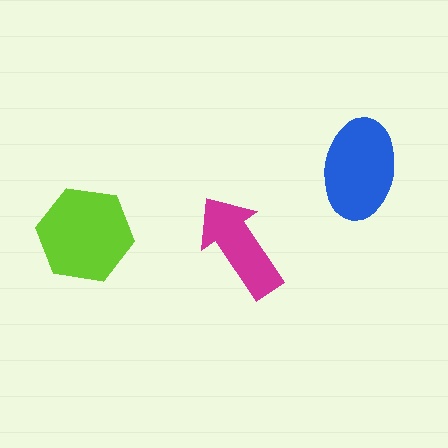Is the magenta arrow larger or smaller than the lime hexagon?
Smaller.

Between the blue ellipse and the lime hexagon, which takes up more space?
The lime hexagon.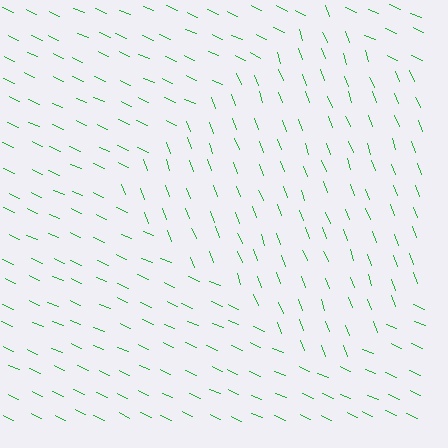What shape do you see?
I see a diamond.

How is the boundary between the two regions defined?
The boundary is defined purely by a change in line orientation (approximately 45 degrees difference). All lines are the same color and thickness.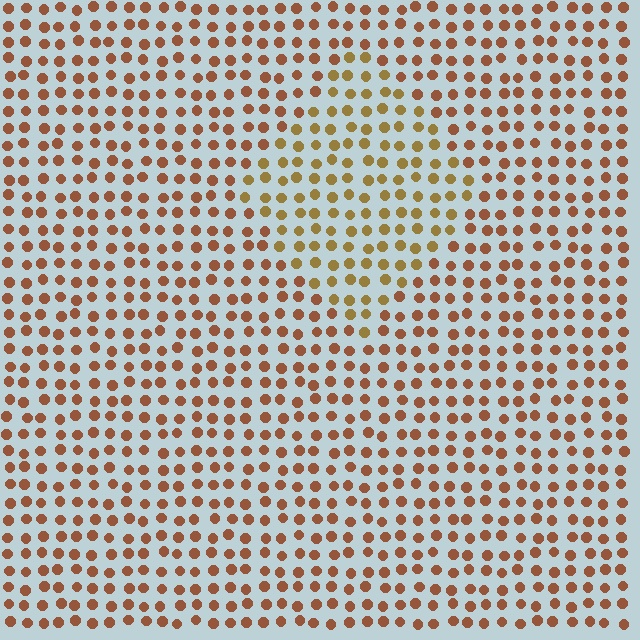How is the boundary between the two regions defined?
The boundary is defined purely by a slight shift in hue (about 28 degrees). Spacing, size, and orientation are identical on both sides.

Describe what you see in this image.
The image is filled with small brown elements in a uniform arrangement. A diamond-shaped region is visible where the elements are tinted to a slightly different hue, forming a subtle color boundary.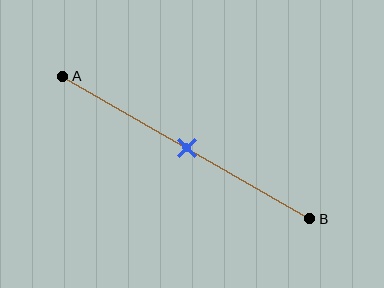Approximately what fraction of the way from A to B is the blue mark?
The blue mark is approximately 50% of the way from A to B.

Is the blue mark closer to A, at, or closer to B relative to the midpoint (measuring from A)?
The blue mark is approximately at the midpoint of segment AB.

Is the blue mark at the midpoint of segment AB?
Yes, the mark is approximately at the midpoint.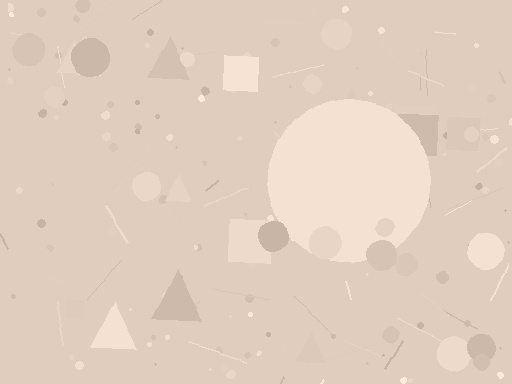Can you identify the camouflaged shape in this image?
The camouflaged shape is a circle.